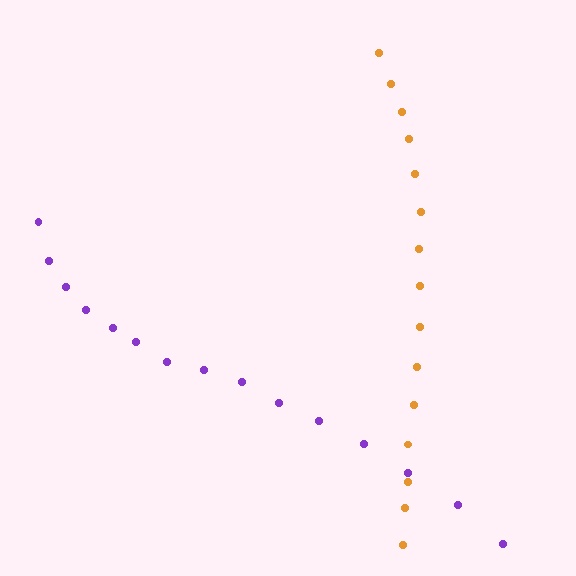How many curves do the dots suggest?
There are 2 distinct paths.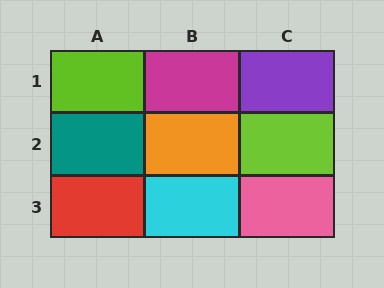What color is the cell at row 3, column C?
Pink.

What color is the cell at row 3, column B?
Cyan.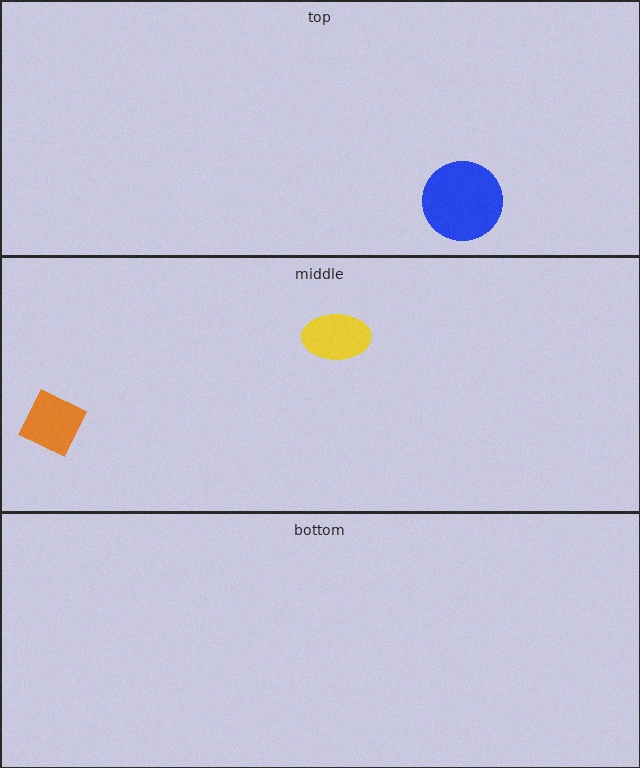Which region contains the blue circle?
The top region.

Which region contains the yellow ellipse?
The middle region.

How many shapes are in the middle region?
2.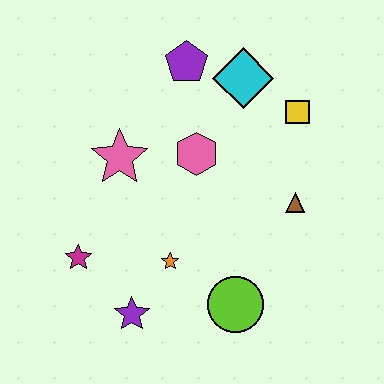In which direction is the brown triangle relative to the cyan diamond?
The brown triangle is below the cyan diamond.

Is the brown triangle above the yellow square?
No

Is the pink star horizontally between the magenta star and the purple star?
Yes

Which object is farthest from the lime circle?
The purple pentagon is farthest from the lime circle.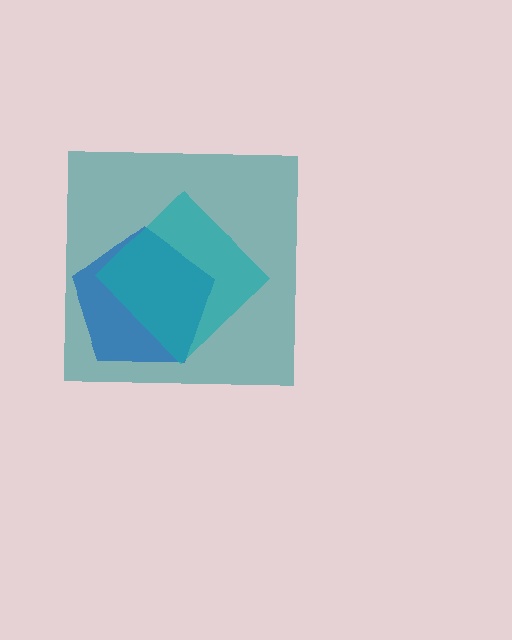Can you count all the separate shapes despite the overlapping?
Yes, there are 3 separate shapes.